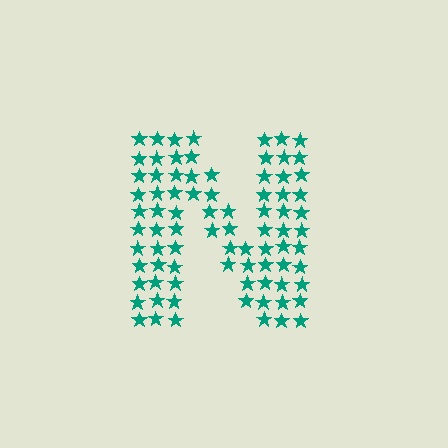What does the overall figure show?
The overall figure shows the letter N.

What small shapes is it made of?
It is made of small stars.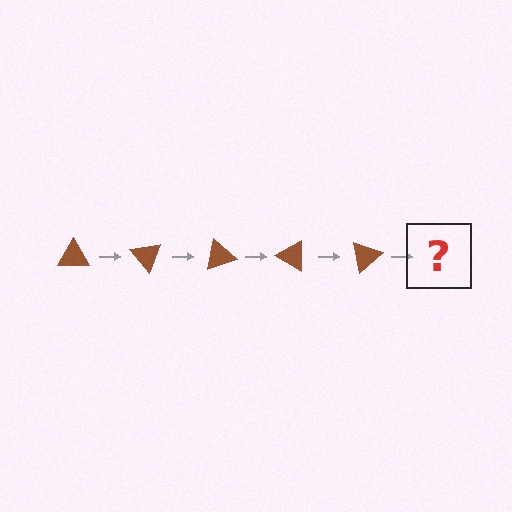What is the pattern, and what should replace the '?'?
The pattern is that the triangle rotates 50 degrees each step. The '?' should be a brown triangle rotated 250 degrees.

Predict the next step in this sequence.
The next step is a brown triangle rotated 250 degrees.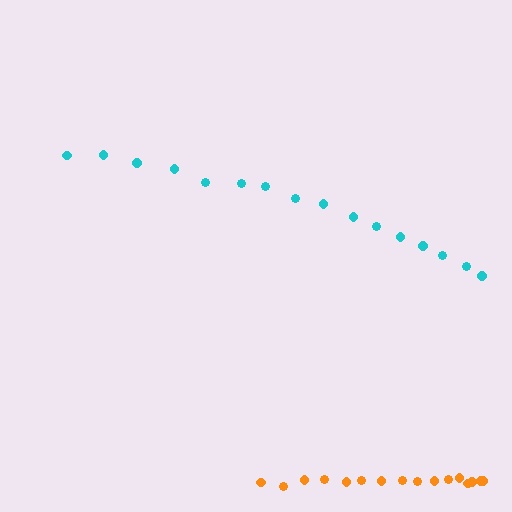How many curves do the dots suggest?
There are 2 distinct paths.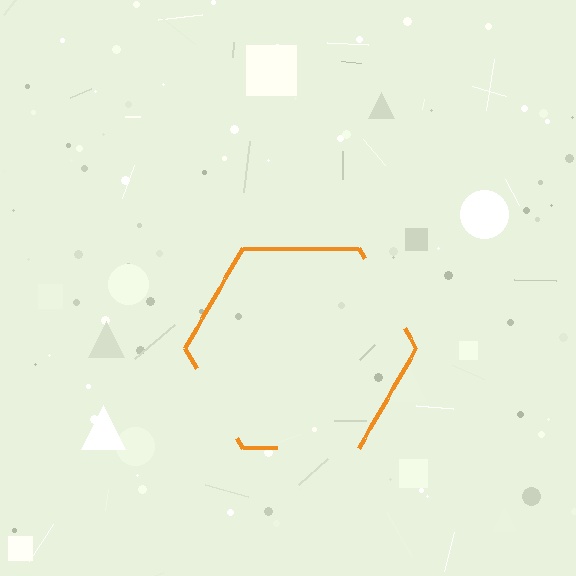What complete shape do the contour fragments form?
The contour fragments form a hexagon.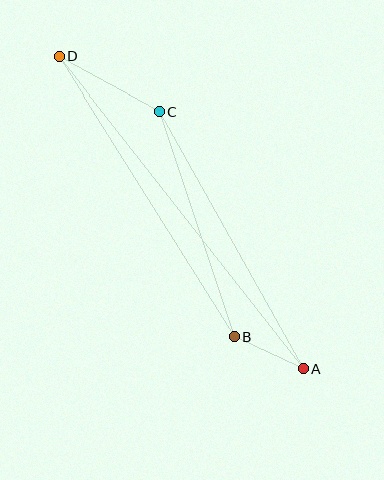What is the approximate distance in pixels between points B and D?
The distance between B and D is approximately 331 pixels.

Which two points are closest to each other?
Points A and B are closest to each other.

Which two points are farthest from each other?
Points A and D are farthest from each other.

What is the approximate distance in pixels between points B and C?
The distance between B and C is approximately 237 pixels.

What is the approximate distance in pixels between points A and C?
The distance between A and C is approximately 295 pixels.